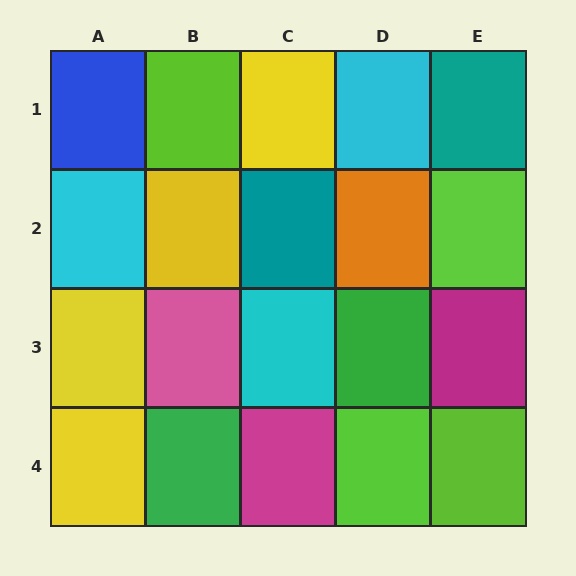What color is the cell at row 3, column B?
Pink.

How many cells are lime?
4 cells are lime.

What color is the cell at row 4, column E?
Lime.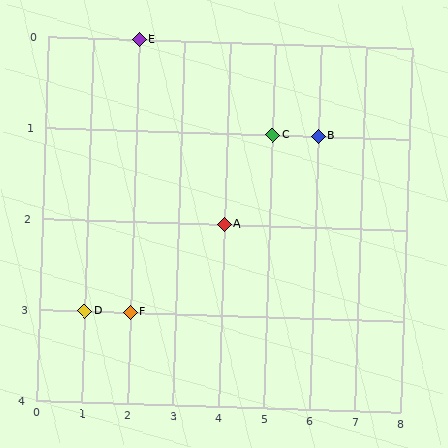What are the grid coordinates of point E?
Point E is at grid coordinates (2, 0).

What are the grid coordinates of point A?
Point A is at grid coordinates (4, 2).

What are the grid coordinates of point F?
Point F is at grid coordinates (2, 3).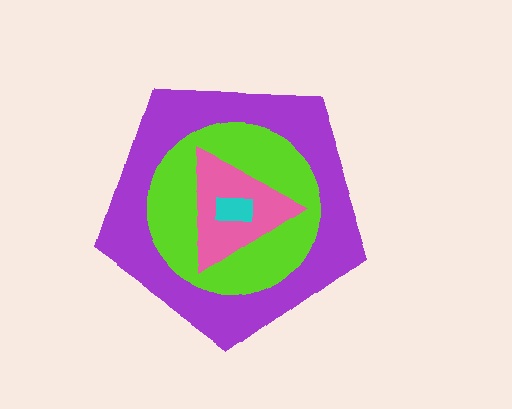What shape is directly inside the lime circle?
The pink triangle.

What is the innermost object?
The cyan rectangle.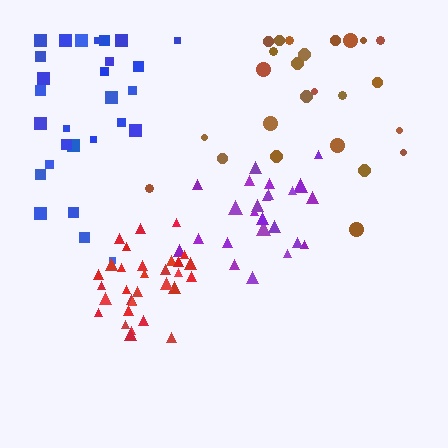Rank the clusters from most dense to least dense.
red, purple, brown, blue.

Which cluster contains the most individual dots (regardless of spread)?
Red (32).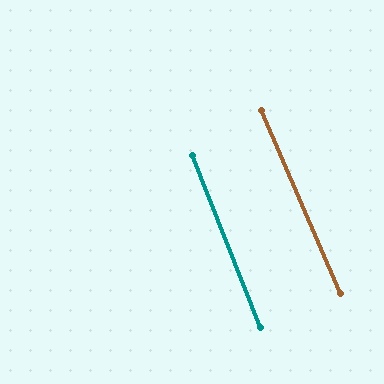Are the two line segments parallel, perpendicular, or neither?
Parallel — their directions differ by only 1.7°.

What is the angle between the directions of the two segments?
Approximately 2 degrees.